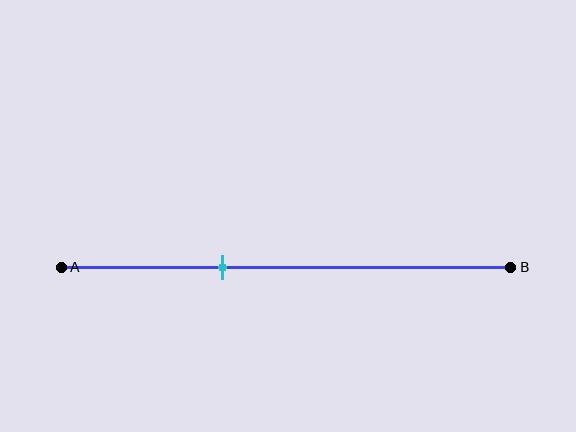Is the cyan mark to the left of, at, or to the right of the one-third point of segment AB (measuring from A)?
The cyan mark is approximately at the one-third point of segment AB.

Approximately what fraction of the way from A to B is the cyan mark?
The cyan mark is approximately 35% of the way from A to B.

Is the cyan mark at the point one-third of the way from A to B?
Yes, the mark is approximately at the one-third point.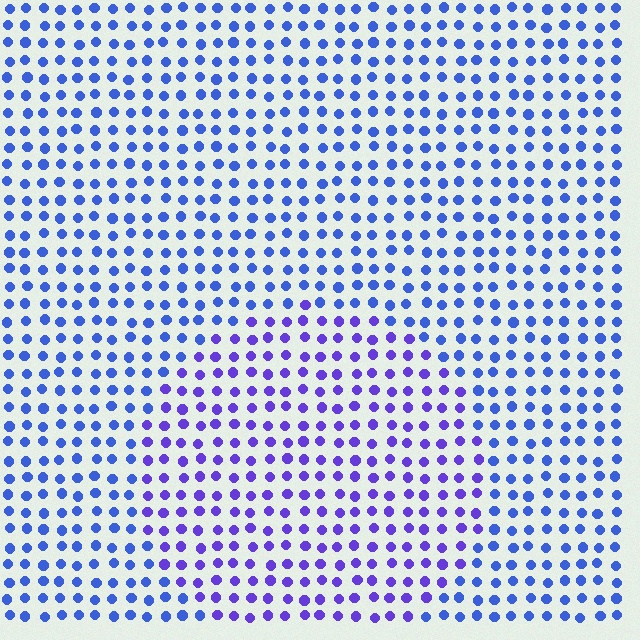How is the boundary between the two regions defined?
The boundary is defined purely by a slight shift in hue (about 29 degrees). Spacing, size, and orientation are identical on both sides.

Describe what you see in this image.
The image is filled with small blue elements in a uniform arrangement. A circle-shaped region is visible where the elements are tinted to a slightly different hue, forming a subtle color boundary.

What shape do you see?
I see a circle.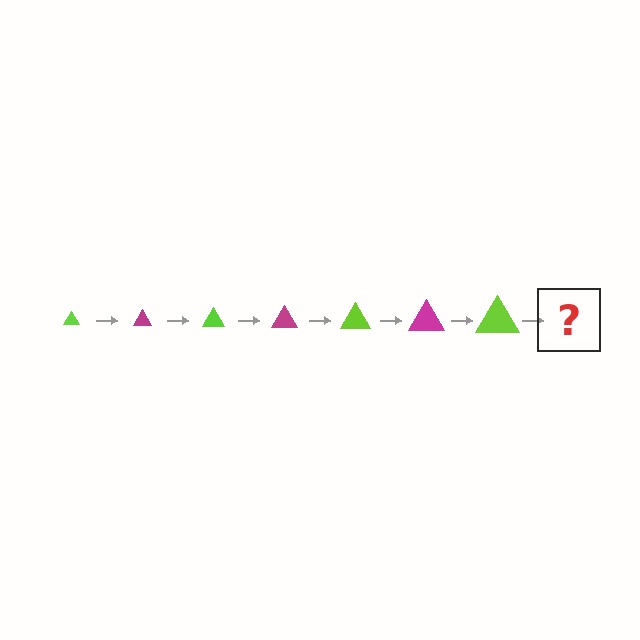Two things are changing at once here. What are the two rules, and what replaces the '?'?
The two rules are that the triangle grows larger each step and the color cycles through lime and magenta. The '?' should be a magenta triangle, larger than the previous one.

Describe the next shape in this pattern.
It should be a magenta triangle, larger than the previous one.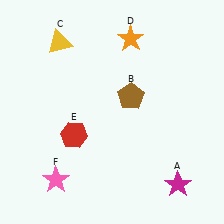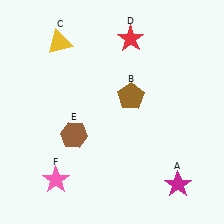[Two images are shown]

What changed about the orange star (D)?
In Image 1, D is orange. In Image 2, it changed to red.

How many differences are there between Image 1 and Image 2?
There are 2 differences between the two images.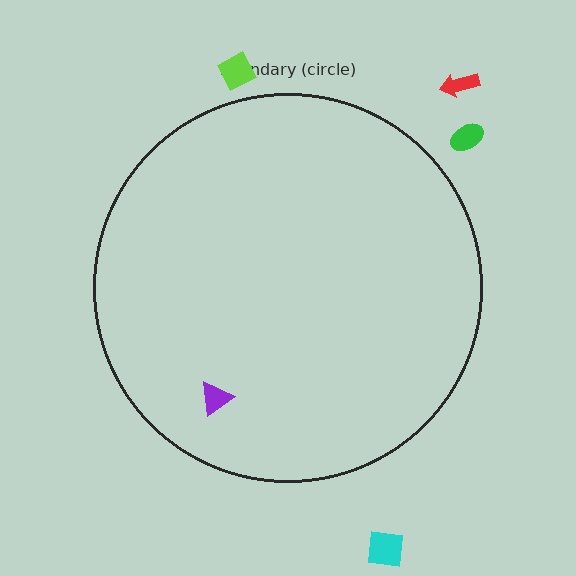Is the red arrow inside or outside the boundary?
Outside.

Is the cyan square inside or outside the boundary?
Outside.